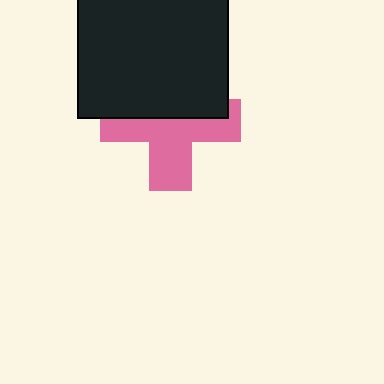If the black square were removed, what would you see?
You would see the complete pink cross.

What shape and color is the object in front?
The object in front is a black square.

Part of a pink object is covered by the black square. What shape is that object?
It is a cross.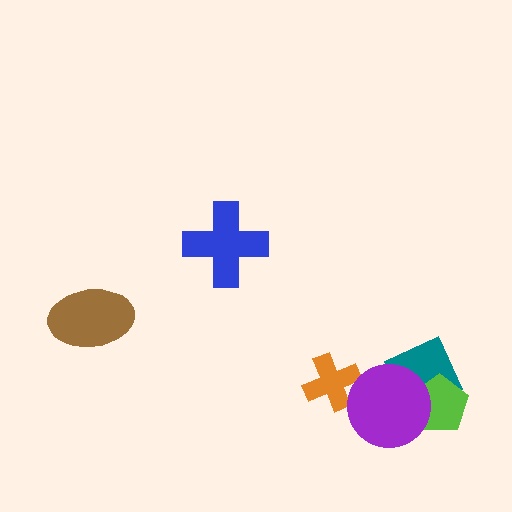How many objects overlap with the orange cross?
1 object overlaps with the orange cross.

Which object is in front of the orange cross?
The purple circle is in front of the orange cross.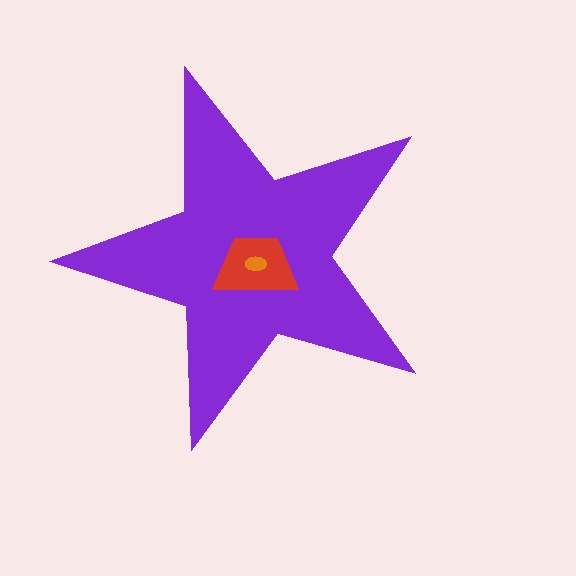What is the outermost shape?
The purple star.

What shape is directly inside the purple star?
The red trapezoid.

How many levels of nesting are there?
3.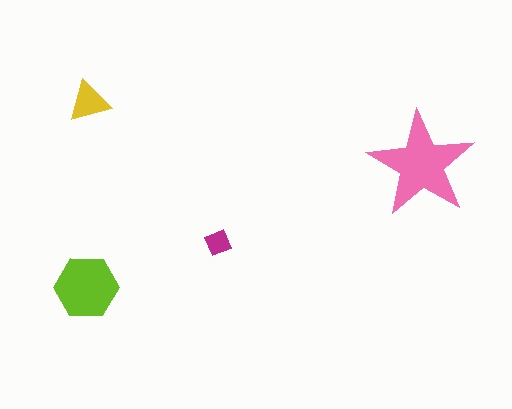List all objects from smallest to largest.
The magenta diamond, the yellow triangle, the lime hexagon, the pink star.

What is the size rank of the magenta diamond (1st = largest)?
4th.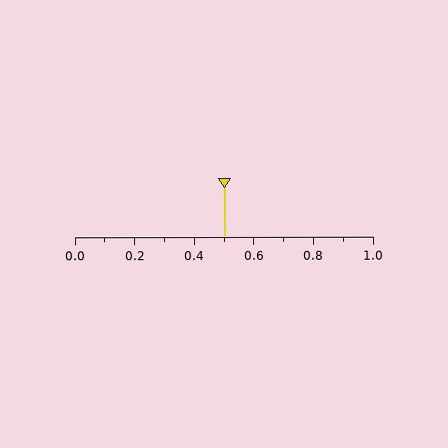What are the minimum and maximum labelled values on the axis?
The axis runs from 0.0 to 1.0.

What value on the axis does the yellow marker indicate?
The marker indicates approximately 0.5.